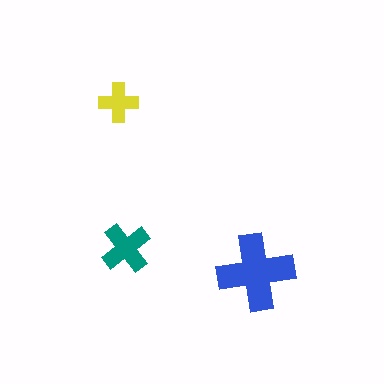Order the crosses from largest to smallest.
the blue one, the teal one, the yellow one.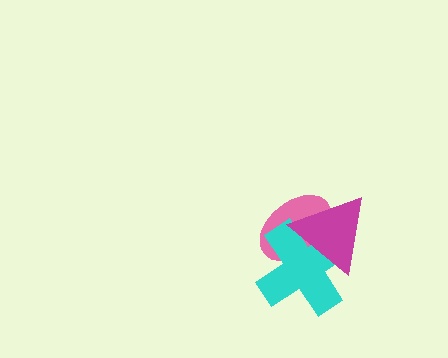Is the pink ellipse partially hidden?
Yes, it is partially covered by another shape.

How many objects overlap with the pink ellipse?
2 objects overlap with the pink ellipse.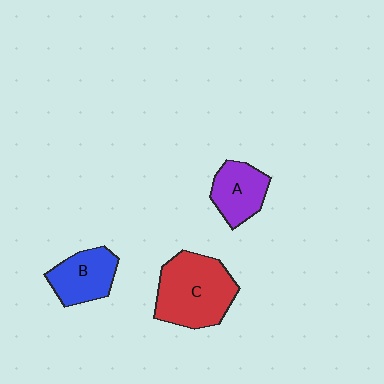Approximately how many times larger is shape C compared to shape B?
Approximately 1.6 times.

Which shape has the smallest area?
Shape A (purple).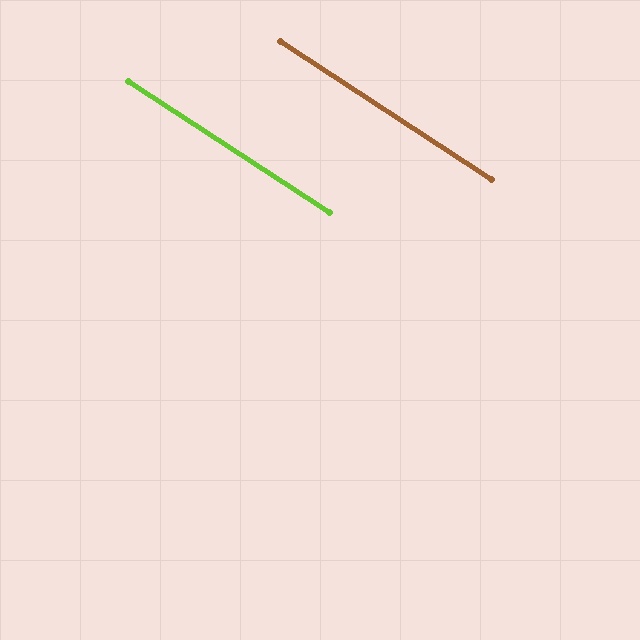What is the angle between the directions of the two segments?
Approximately 0 degrees.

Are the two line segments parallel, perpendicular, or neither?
Parallel — their directions differ by only 0.3°.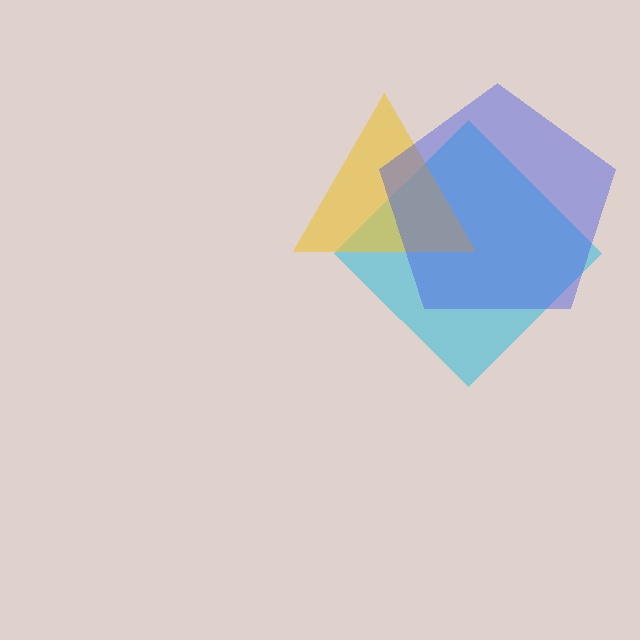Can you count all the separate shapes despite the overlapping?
Yes, there are 3 separate shapes.